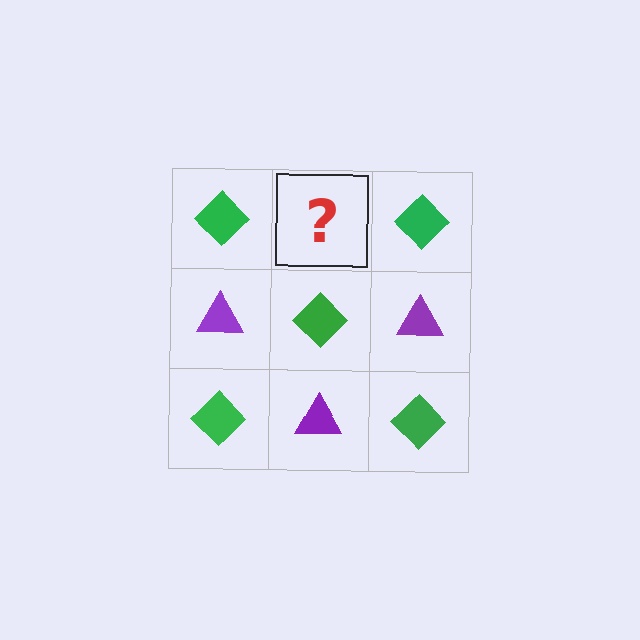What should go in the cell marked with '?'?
The missing cell should contain a purple triangle.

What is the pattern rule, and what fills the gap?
The rule is that it alternates green diamond and purple triangle in a checkerboard pattern. The gap should be filled with a purple triangle.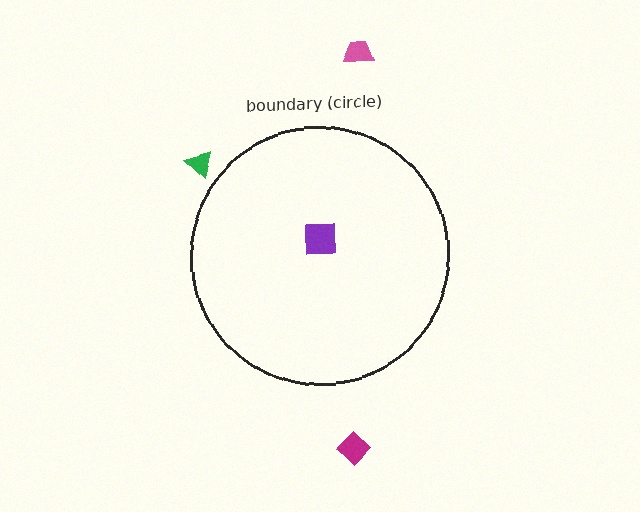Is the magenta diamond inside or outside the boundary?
Outside.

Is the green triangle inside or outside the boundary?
Outside.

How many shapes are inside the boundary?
1 inside, 3 outside.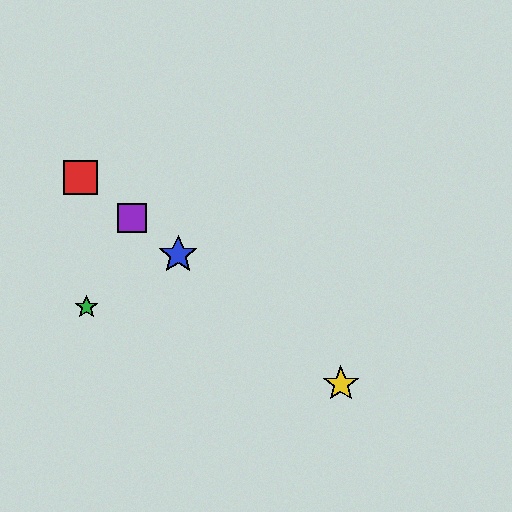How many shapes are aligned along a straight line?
4 shapes (the red square, the blue star, the yellow star, the purple square) are aligned along a straight line.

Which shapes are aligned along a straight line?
The red square, the blue star, the yellow star, the purple square are aligned along a straight line.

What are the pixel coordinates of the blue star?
The blue star is at (178, 255).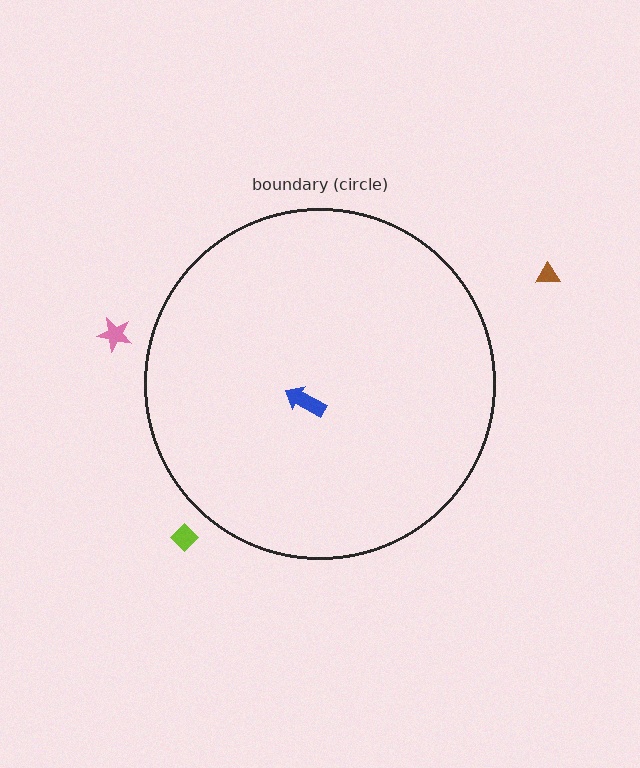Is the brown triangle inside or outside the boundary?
Outside.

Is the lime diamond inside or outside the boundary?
Outside.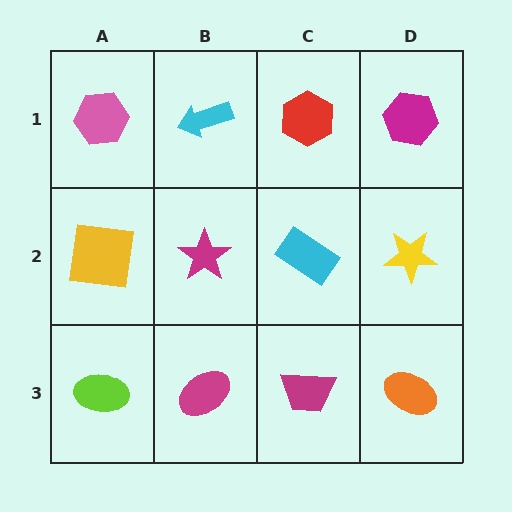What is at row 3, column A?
A lime ellipse.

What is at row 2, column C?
A cyan rectangle.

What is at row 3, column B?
A magenta ellipse.